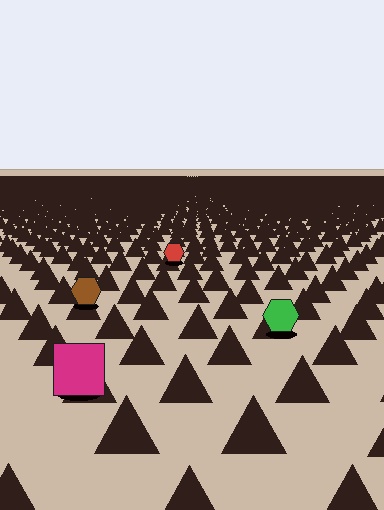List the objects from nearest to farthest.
From nearest to farthest: the magenta square, the green hexagon, the brown hexagon, the red hexagon.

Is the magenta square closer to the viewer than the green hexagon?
Yes. The magenta square is closer — you can tell from the texture gradient: the ground texture is coarser near it.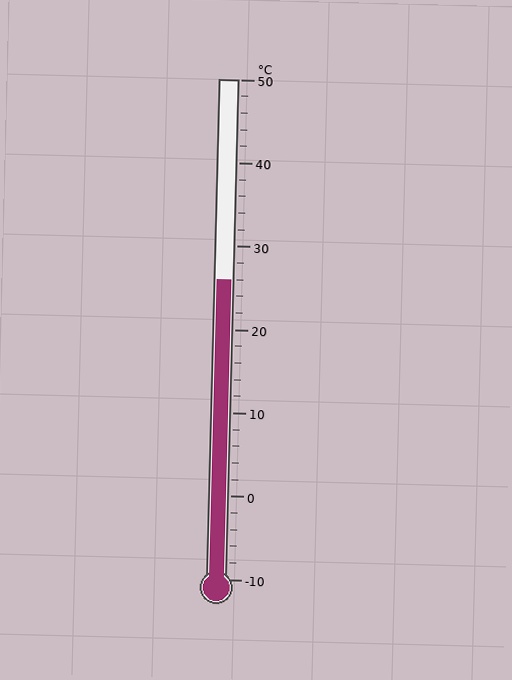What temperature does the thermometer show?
The thermometer shows approximately 26°C.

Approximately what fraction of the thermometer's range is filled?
The thermometer is filled to approximately 60% of its range.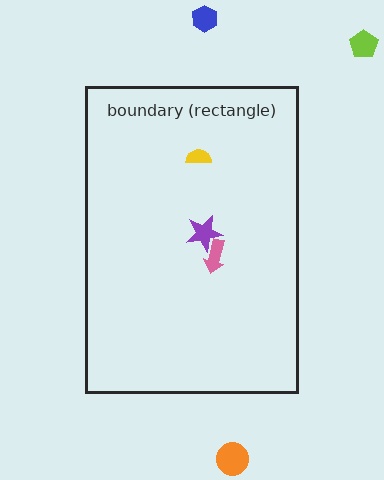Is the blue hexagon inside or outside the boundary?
Outside.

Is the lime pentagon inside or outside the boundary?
Outside.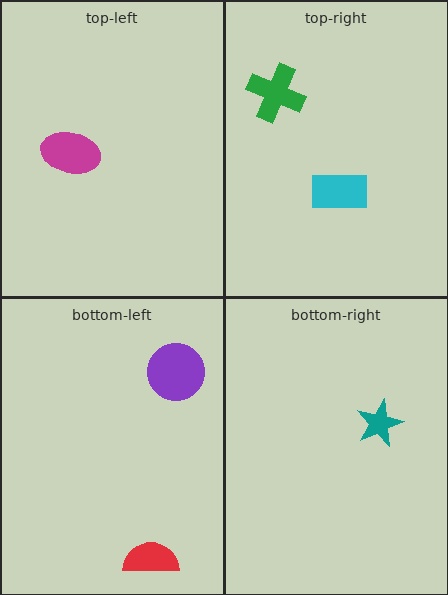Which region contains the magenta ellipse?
The top-left region.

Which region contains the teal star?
The bottom-right region.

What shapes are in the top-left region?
The magenta ellipse.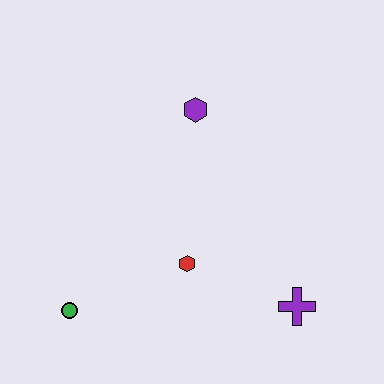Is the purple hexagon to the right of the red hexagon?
Yes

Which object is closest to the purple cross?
The red hexagon is closest to the purple cross.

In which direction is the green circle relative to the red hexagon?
The green circle is to the left of the red hexagon.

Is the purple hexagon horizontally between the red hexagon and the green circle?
No